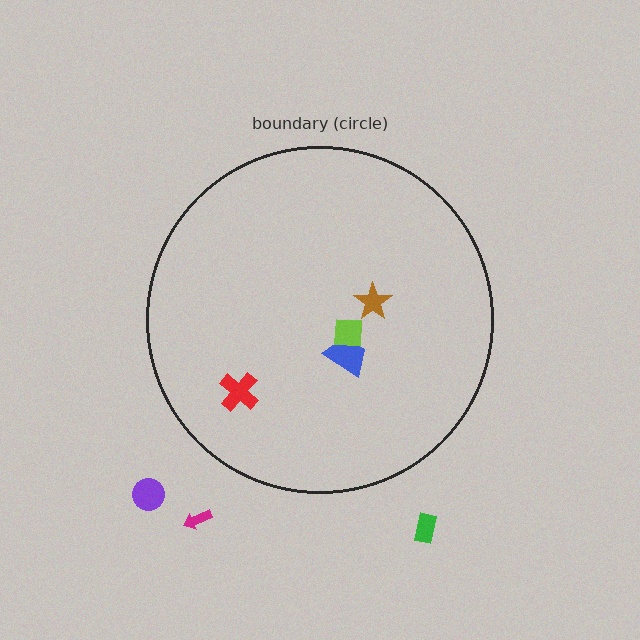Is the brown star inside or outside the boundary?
Inside.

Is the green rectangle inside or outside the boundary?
Outside.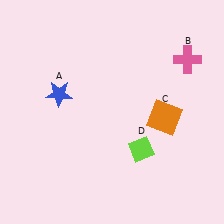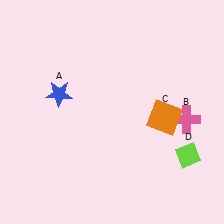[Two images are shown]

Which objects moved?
The objects that moved are: the pink cross (B), the lime diamond (D).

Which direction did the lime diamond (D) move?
The lime diamond (D) moved right.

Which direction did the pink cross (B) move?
The pink cross (B) moved down.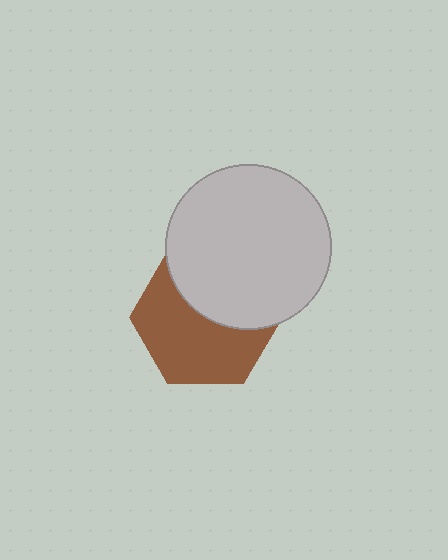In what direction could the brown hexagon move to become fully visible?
The brown hexagon could move down. That would shift it out from behind the light gray circle entirely.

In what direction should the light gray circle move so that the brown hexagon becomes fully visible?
The light gray circle should move up. That is the shortest direction to clear the overlap and leave the brown hexagon fully visible.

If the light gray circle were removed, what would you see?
You would see the complete brown hexagon.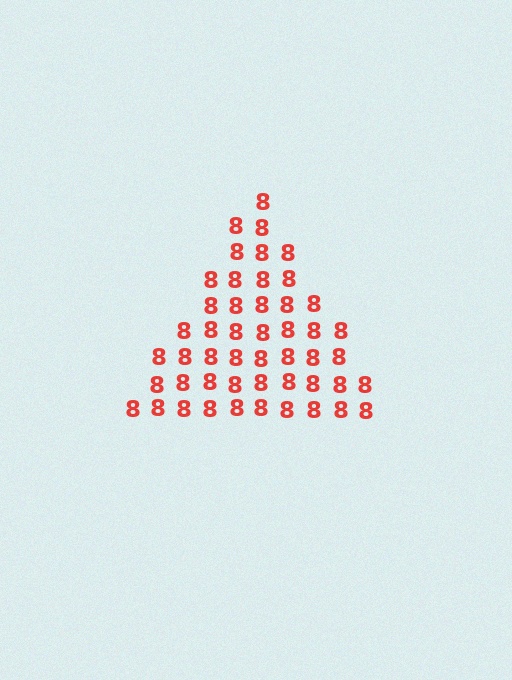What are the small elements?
The small elements are digit 8's.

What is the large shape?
The large shape is a triangle.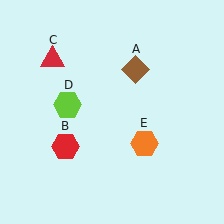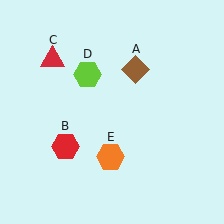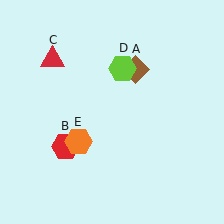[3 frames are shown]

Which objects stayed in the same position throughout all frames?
Brown diamond (object A) and red hexagon (object B) and red triangle (object C) remained stationary.